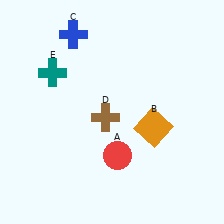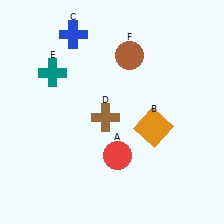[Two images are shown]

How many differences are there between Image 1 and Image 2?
There is 1 difference between the two images.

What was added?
A brown circle (F) was added in Image 2.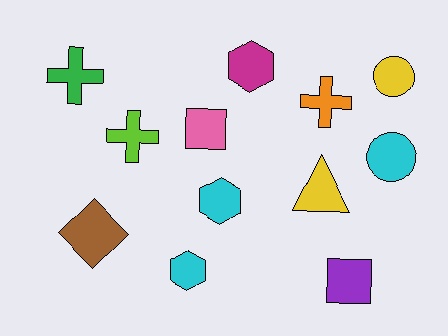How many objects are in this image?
There are 12 objects.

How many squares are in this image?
There are 2 squares.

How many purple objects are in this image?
There is 1 purple object.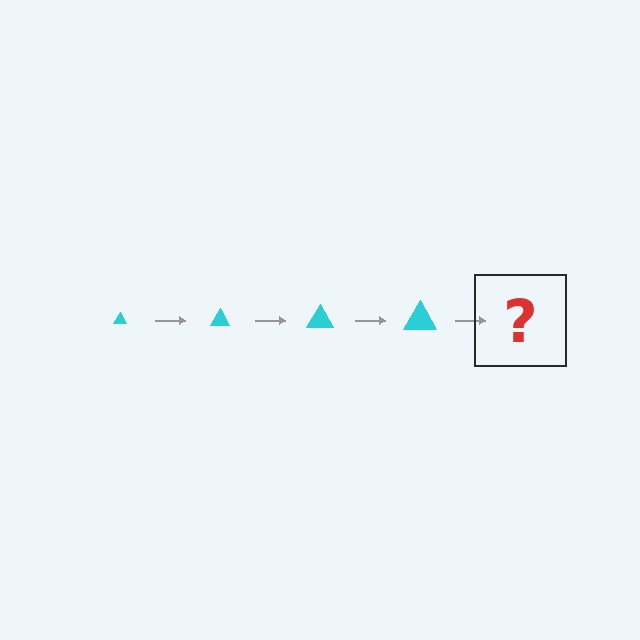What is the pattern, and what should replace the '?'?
The pattern is that the triangle gets progressively larger each step. The '?' should be a cyan triangle, larger than the previous one.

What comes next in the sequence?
The next element should be a cyan triangle, larger than the previous one.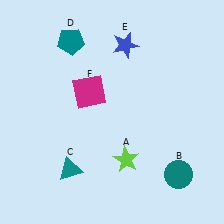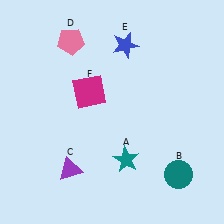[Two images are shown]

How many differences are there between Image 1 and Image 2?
There are 3 differences between the two images.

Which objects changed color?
A changed from lime to teal. C changed from teal to purple. D changed from teal to pink.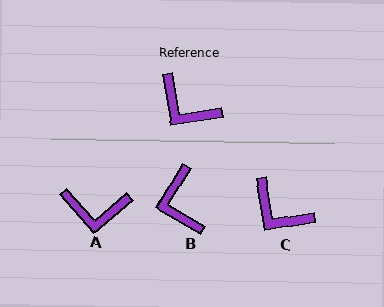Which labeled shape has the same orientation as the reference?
C.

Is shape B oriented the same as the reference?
No, it is off by about 40 degrees.